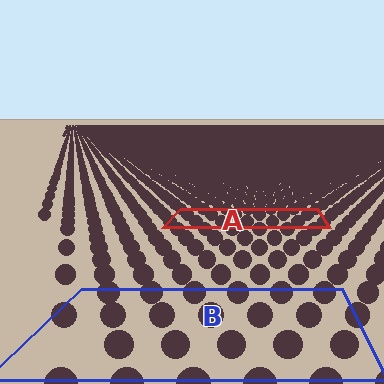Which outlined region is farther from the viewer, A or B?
Region A is farther from the viewer — the texture elements inside it appear smaller and more densely packed.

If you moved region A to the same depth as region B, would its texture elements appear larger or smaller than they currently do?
They would appear larger. At a closer depth, the same texture elements are projected at a bigger on-screen size.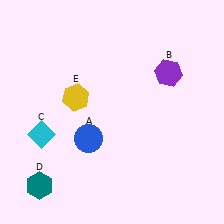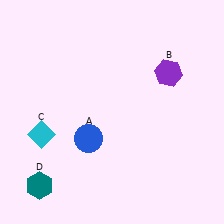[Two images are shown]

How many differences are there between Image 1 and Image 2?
There is 1 difference between the two images.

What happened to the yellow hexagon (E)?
The yellow hexagon (E) was removed in Image 2. It was in the top-left area of Image 1.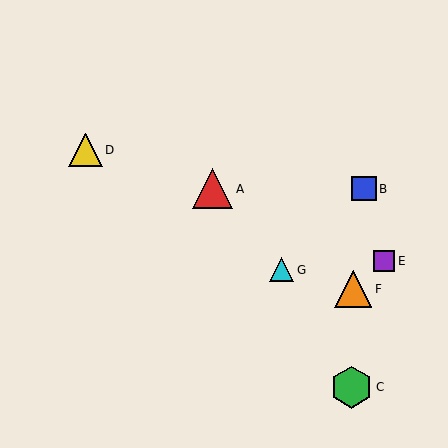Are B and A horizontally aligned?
Yes, both are at y≈189.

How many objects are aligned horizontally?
2 objects (A, B) are aligned horizontally.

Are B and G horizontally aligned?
No, B is at y≈189 and G is at y≈270.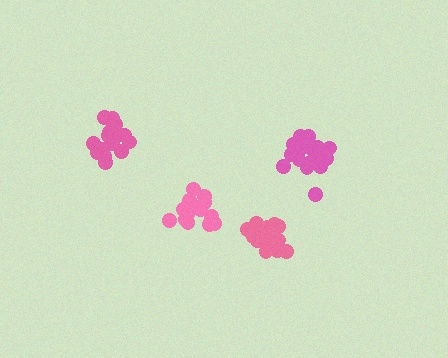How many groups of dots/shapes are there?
There are 4 groups.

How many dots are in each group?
Group 1: 17 dots, Group 2: 15 dots, Group 3: 17 dots, Group 4: 17 dots (66 total).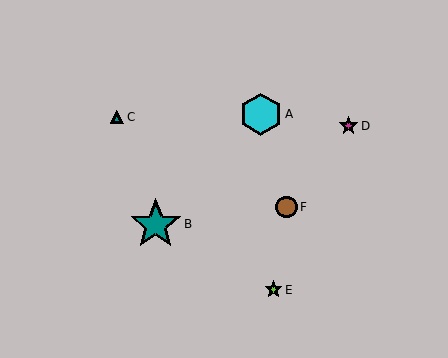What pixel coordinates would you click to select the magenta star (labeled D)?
Click at (349, 126) to select the magenta star D.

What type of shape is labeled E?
Shape E is a lime star.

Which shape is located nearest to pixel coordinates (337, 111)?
The magenta star (labeled D) at (349, 126) is nearest to that location.